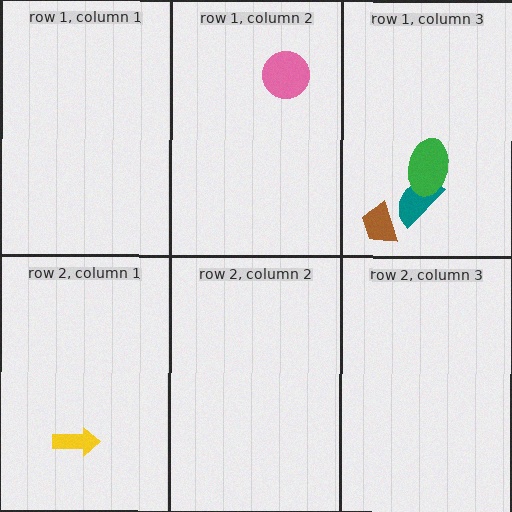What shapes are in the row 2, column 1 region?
The yellow arrow.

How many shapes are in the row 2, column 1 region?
1.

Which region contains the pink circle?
The row 1, column 2 region.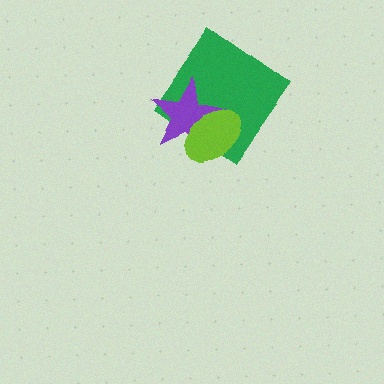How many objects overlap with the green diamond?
2 objects overlap with the green diamond.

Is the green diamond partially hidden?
Yes, it is partially covered by another shape.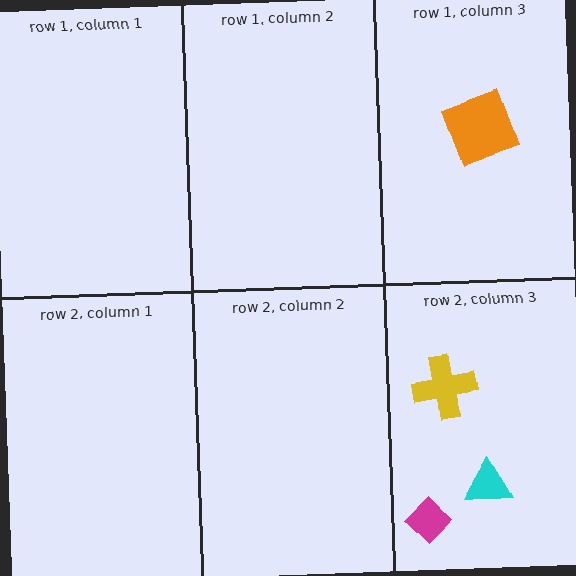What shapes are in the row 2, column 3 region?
The yellow cross, the magenta diamond, the cyan triangle.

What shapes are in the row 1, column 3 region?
The orange square.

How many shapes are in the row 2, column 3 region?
3.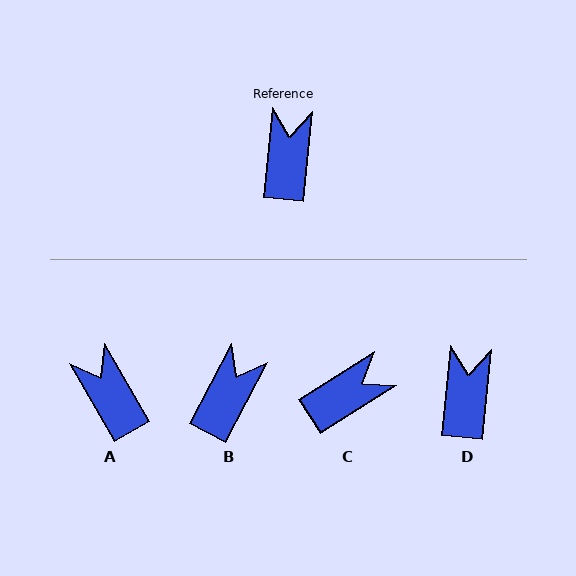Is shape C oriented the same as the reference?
No, it is off by about 52 degrees.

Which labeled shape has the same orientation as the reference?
D.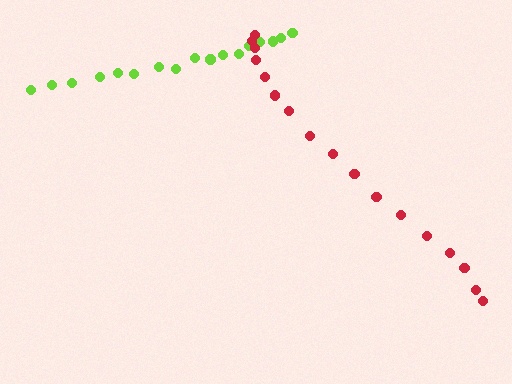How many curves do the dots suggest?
There are 2 distinct paths.